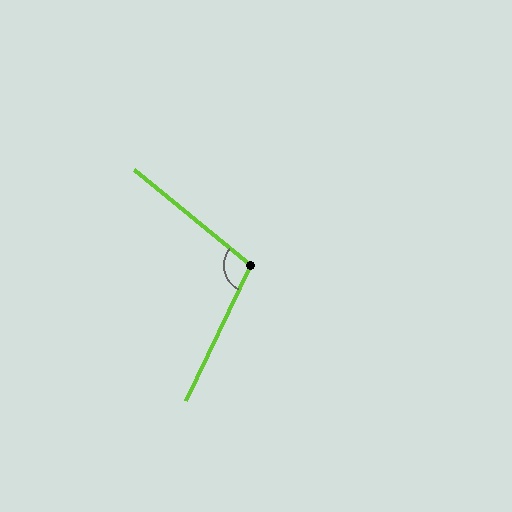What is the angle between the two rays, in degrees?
Approximately 104 degrees.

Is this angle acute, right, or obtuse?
It is obtuse.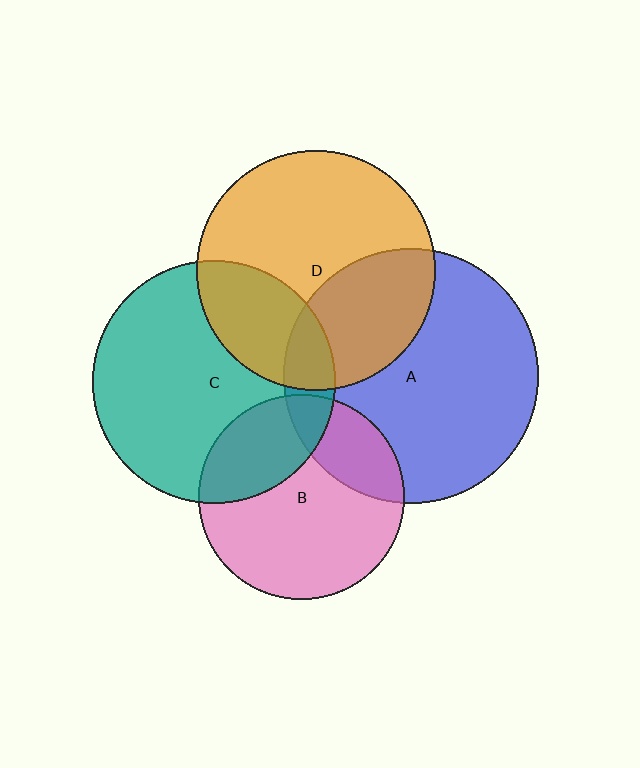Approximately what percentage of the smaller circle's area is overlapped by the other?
Approximately 35%.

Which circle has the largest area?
Circle A (blue).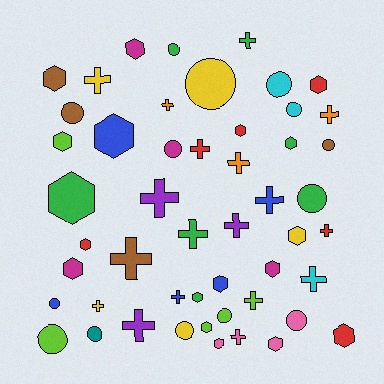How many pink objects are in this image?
There are 4 pink objects.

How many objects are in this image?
There are 50 objects.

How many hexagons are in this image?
There are 18 hexagons.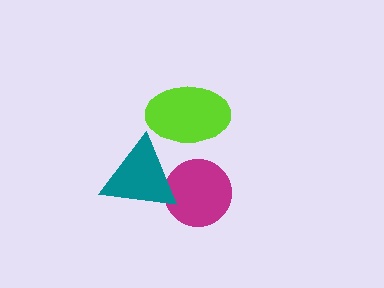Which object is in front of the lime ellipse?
The teal triangle is in front of the lime ellipse.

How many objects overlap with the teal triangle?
2 objects overlap with the teal triangle.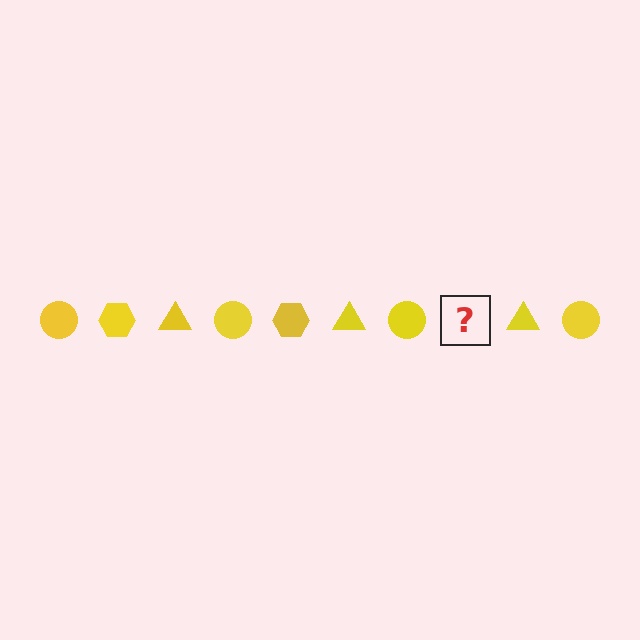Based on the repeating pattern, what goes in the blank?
The blank should be a yellow hexagon.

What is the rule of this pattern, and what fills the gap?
The rule is that the pattern cycles through circle, hexagon, triangle shapes in yellow. The gap should be filled with a yellow hexagon.